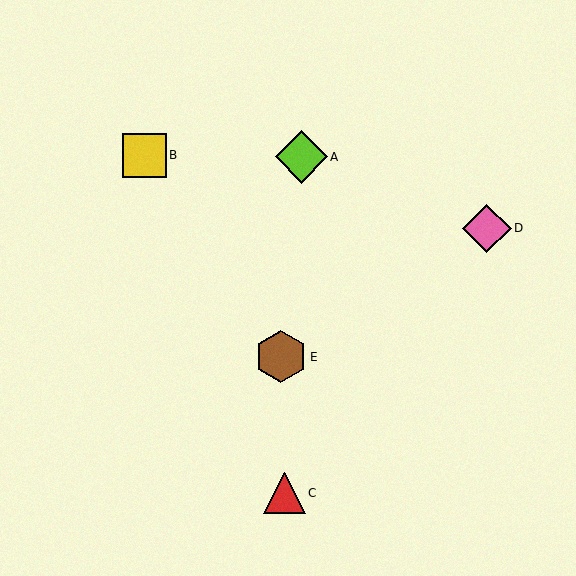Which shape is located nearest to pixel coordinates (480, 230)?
The pink diamond (labeled D) at (487, 228) is nearest to that location.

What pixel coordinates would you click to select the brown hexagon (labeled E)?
Click at (281, 357) to select the brown hexagon E.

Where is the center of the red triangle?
The center of the red triangle is at (285, 493).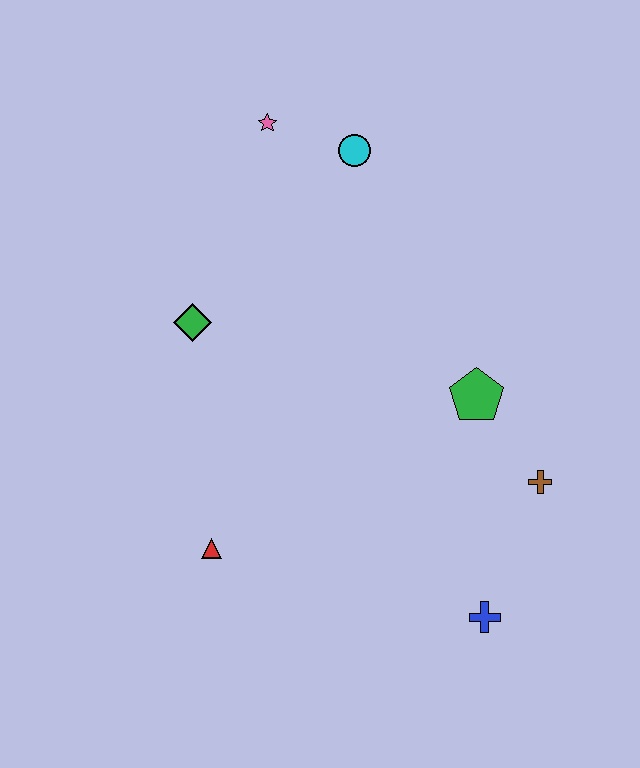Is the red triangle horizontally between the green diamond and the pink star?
Yes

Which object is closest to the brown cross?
The green pentagon is closest to the brown cross.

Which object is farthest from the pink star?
The blue cross is farthest from the pink star.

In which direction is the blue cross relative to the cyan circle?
The blue cross is below the cyan circle.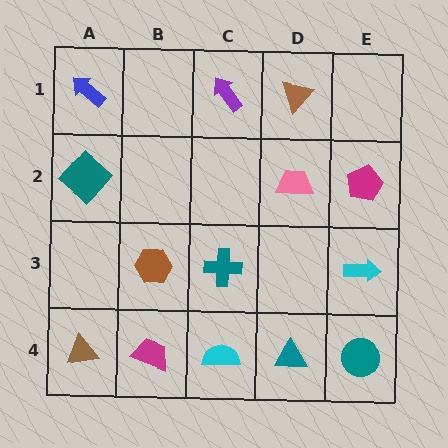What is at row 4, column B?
A magenta trapezoid.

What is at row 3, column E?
A cyan arrow.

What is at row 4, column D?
A teal triangle.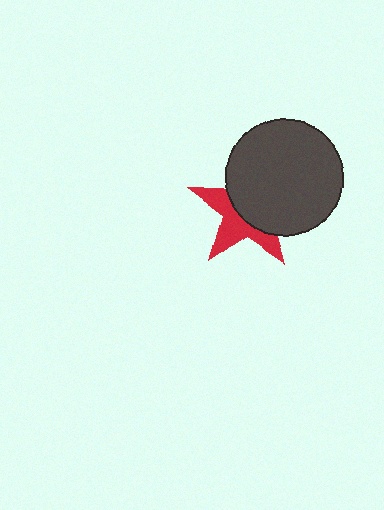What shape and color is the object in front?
The object in front is a dark gray circle.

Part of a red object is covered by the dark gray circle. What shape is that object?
It is a star.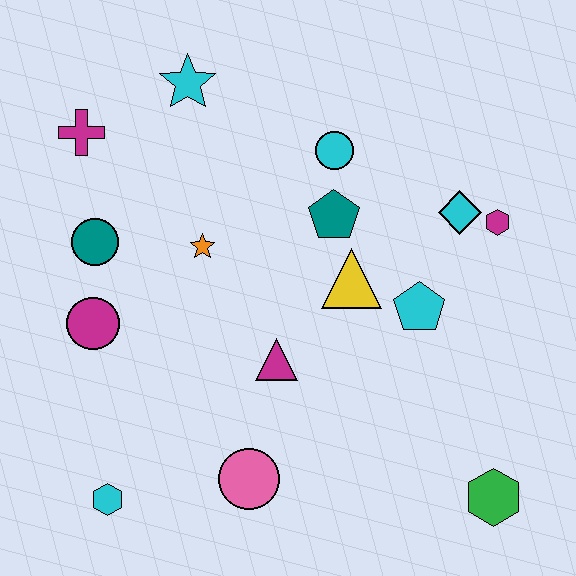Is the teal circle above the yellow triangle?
Yes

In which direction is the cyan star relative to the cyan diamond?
The cyan star is to the left of the cyan diamond.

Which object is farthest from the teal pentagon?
The cyan hexagon is farthest from the teal pentagon.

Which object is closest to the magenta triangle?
The yellow triangle is closest to the magenta triangle.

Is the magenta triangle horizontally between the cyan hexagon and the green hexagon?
Yes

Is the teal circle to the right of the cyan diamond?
No